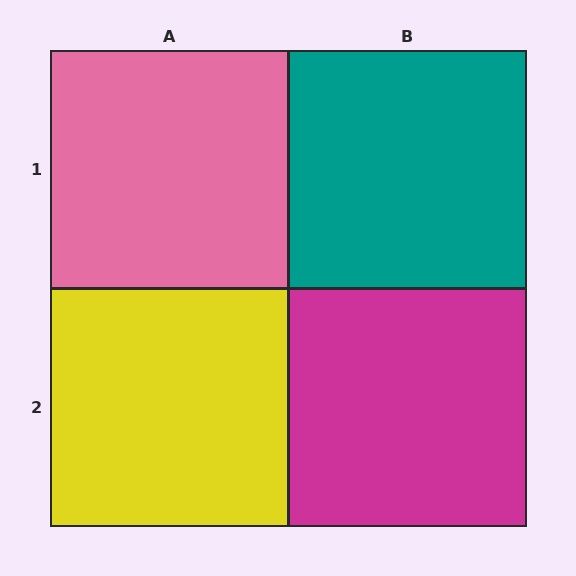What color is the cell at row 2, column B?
Magenta.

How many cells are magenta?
1 cell is magenta.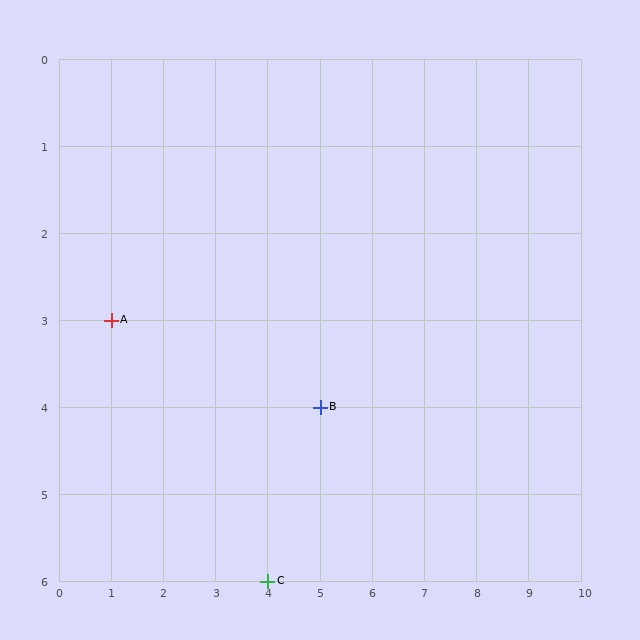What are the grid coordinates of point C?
Point C is at grid coordinates (4, 6).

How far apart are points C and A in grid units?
Points C and A are 3 columns and 3 rows apart (about 4.2 grid units diagonally).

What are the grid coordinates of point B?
Point B is at grid coordinates (5, 4).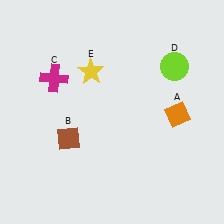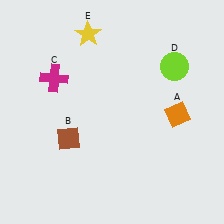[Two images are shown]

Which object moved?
The yellow star (E) moved up.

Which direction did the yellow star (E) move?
The yellow star (E) moved up.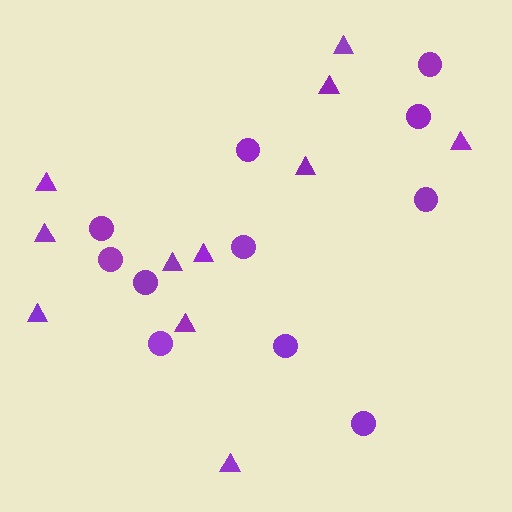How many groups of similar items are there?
There are 2 groups: one group of circles (11) and one group of triangles (11).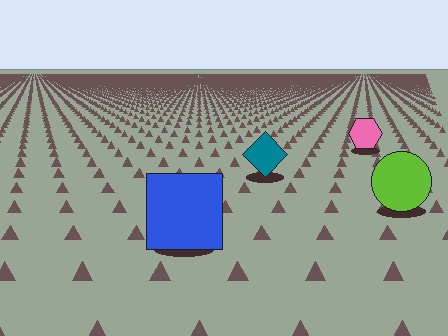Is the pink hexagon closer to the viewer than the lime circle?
No. The lime circle is closer — you can tell from the texture gradient: the ground texture is coarser near it.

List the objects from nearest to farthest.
From nearest to farthest: the blue square, the lime circle, the teal diamond, the pink hexagon.